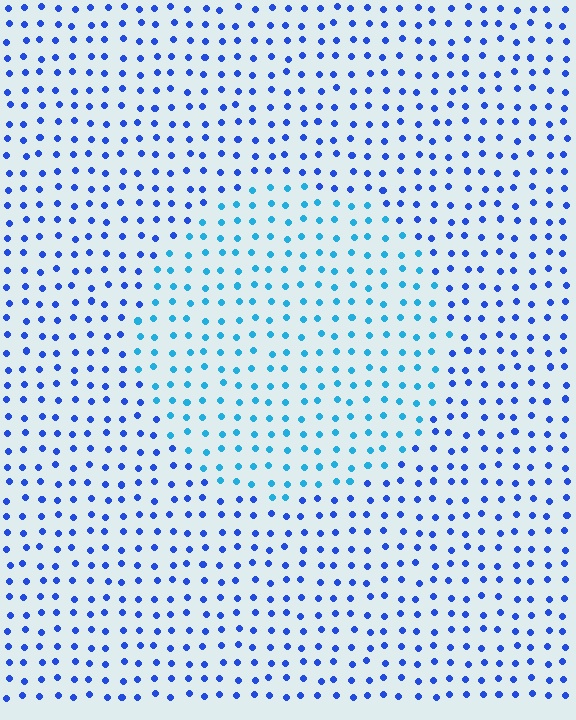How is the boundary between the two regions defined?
The boundary is defined purely by a slight shift in hue (about 32 degrees). Spacing, size, and orientation are identical on both sides.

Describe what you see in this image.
The image is filled with small blue elements in a uniform arrangement. A circle-shaped region is visible where the elements are tinted to a slightly different hue, forming a subtle color boundary.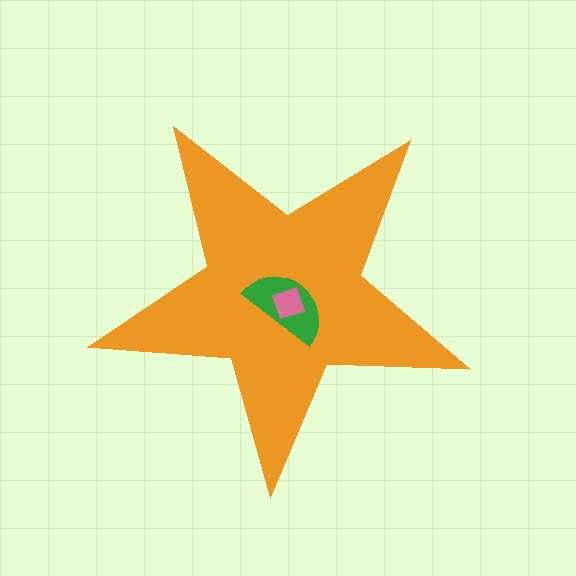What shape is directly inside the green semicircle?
The pink square.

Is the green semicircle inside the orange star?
Yes.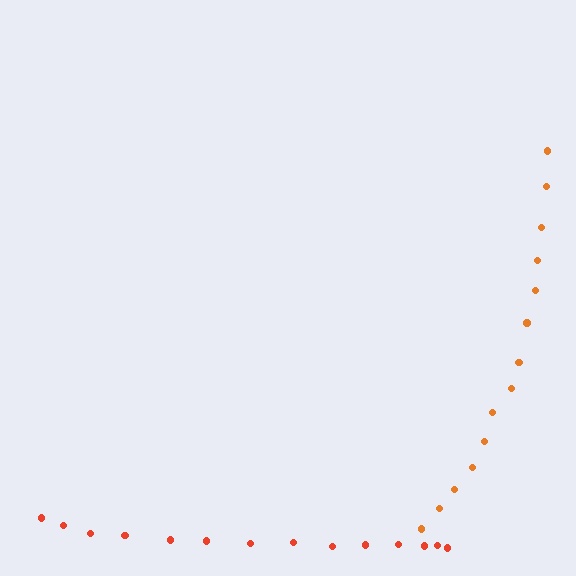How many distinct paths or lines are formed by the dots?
There are 2 distinct paths.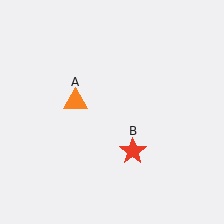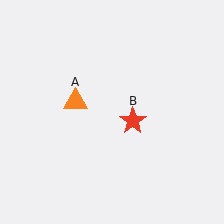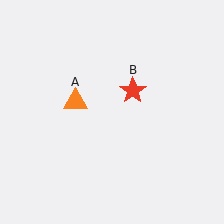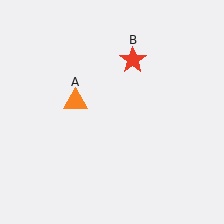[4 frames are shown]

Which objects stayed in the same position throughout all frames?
Orange triangle (object A) remained stationary.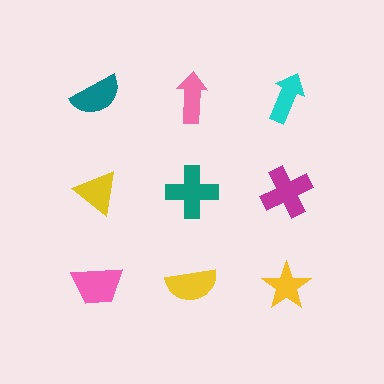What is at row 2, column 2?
A teal cross.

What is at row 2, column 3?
A magenta cross.